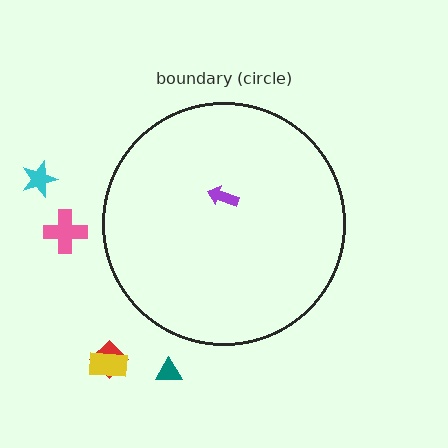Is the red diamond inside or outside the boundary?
Outside.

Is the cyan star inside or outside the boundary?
Outside.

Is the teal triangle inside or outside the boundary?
Outside.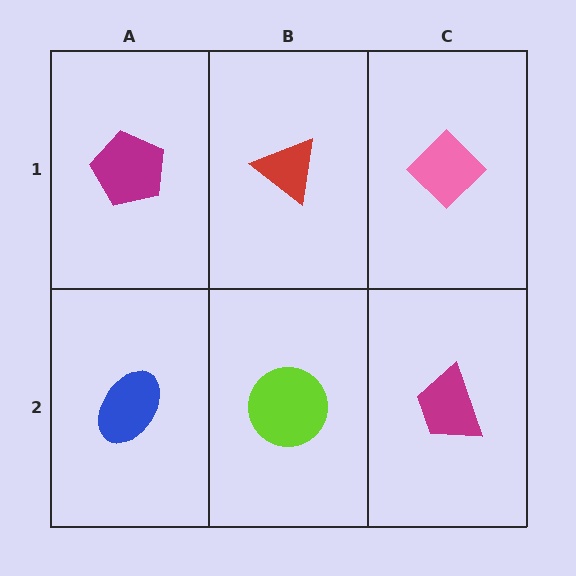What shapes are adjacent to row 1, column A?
A blue ellipse (row 2, column A), a red triangle (row 1, column B).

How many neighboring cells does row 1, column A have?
2.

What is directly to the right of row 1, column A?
A red triangle.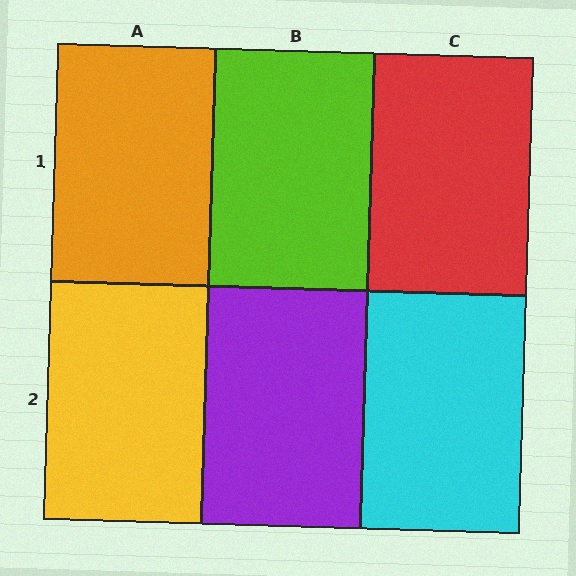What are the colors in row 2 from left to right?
Yellow, purple, cyan.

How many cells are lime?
1 cell is lime.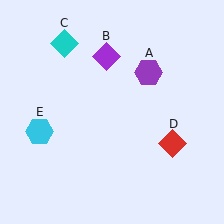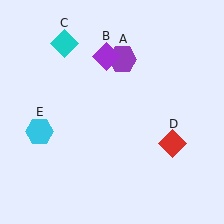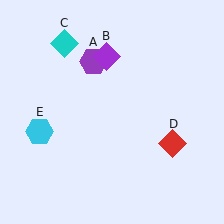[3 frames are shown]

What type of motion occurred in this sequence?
The purple hexagon (object A) rotated counterclockwise around the center of the scene.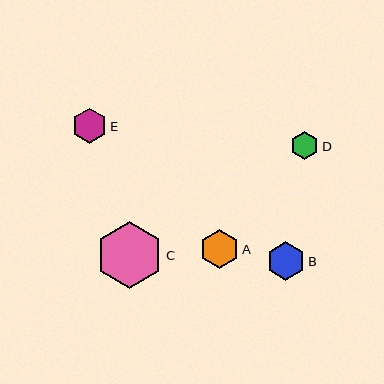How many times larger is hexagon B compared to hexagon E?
Hexagon B is approximately 1.1 times the size of hexagon E.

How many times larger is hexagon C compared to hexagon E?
Hexagon C is approximately 1.9 times the size of hexagon E.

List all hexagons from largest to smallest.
From largest to smallest: C, B, A, E, D.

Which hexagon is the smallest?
Hexagon D is the smallest with a size of approximately 28 pixels.